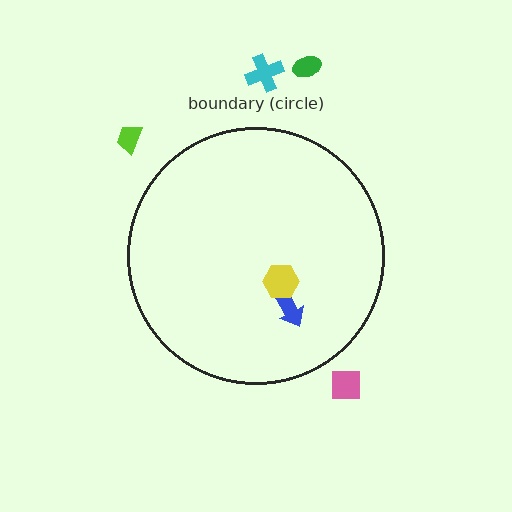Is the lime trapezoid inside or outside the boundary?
Outside.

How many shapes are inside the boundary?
2 inside, 4 outside.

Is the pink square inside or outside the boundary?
Outside.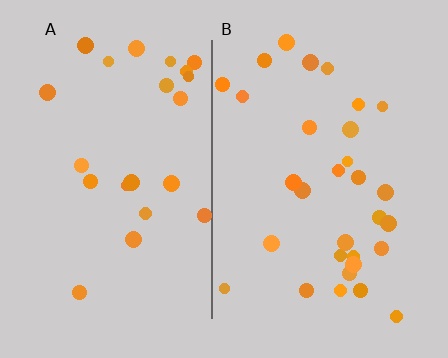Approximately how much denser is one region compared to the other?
Approximately 1.4× — region B over region A.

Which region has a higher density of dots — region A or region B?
B (the right).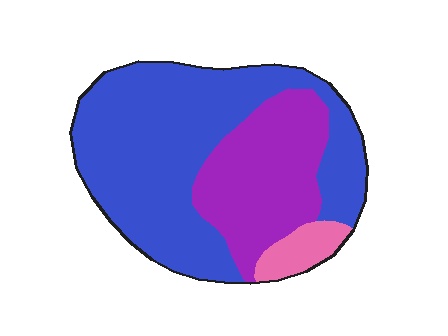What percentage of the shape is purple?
Purple covers roughly 30% of the shape.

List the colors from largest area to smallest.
From largest to smallest: blue, purple, pink.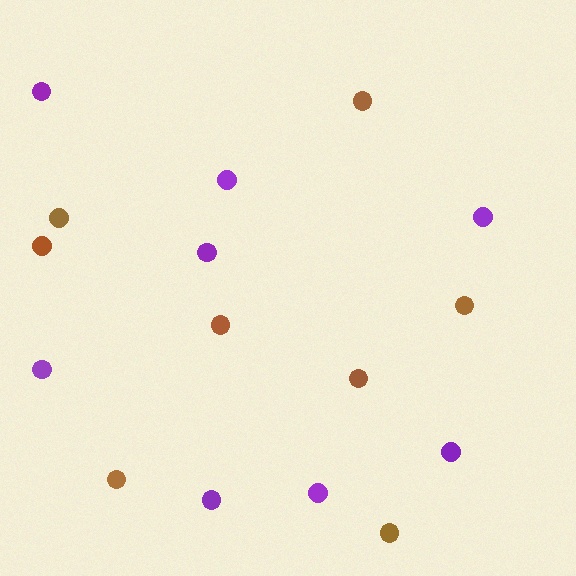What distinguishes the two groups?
There are 2 groups: one group of purple circles (8) and one group of brown circles (8).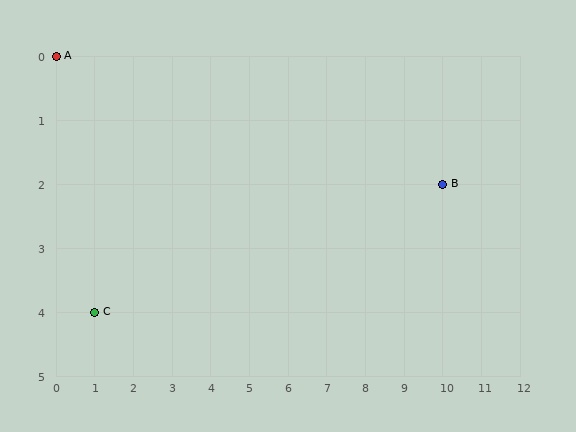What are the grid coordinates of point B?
Point B is at grid coordinates (10, 2).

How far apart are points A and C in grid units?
Points A and C are 1 column and 4 rows apart (about 4.1 grid units diagonally).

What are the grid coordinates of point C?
Point C is at grid coordinates (1, 4).